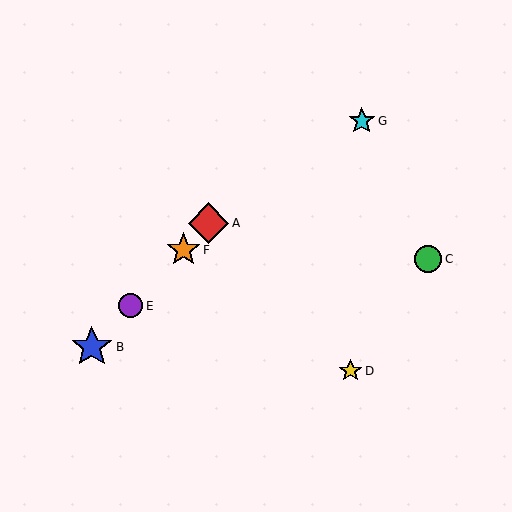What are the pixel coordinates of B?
Object B is at (92, 347).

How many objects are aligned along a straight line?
4 objects (A, B, E, F) are aligned along a straight line.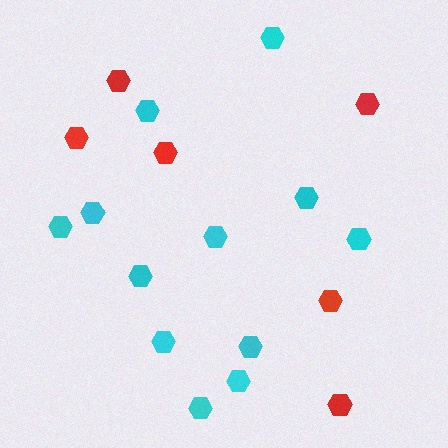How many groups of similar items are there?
There are 2 groups: one group of red hexagons (6) and one group of cyan hexagons (12).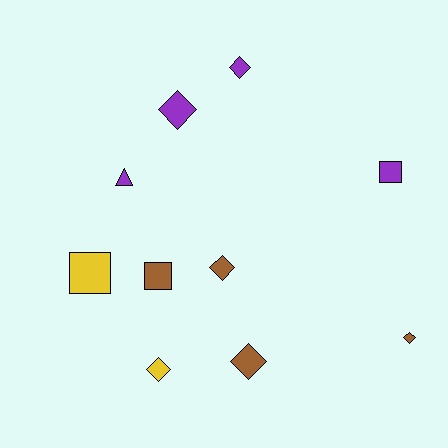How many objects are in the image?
There are 10 objects.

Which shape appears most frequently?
Diamond, with 6 objects.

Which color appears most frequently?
Brown, with 4 objects.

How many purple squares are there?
There is 1 purple square.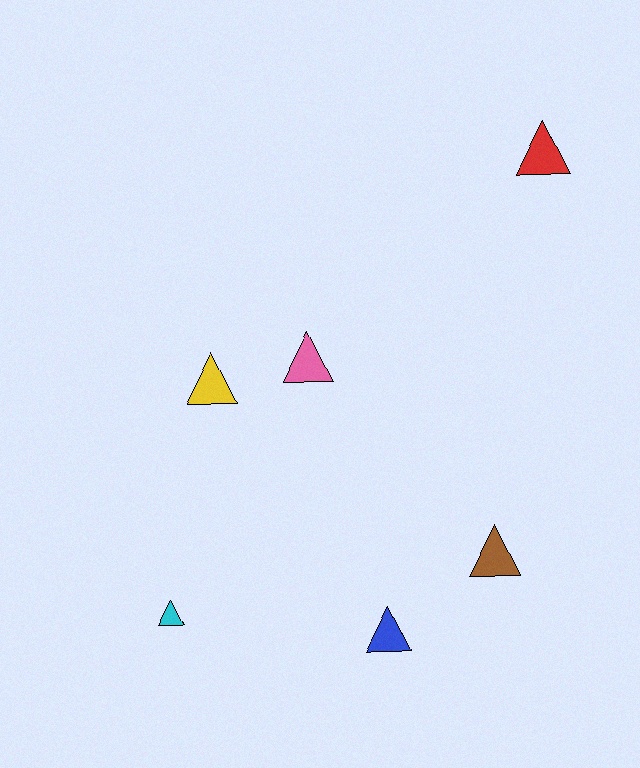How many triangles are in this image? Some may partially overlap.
There are 6 triangles.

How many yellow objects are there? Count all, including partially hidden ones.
There is 1 yellow object.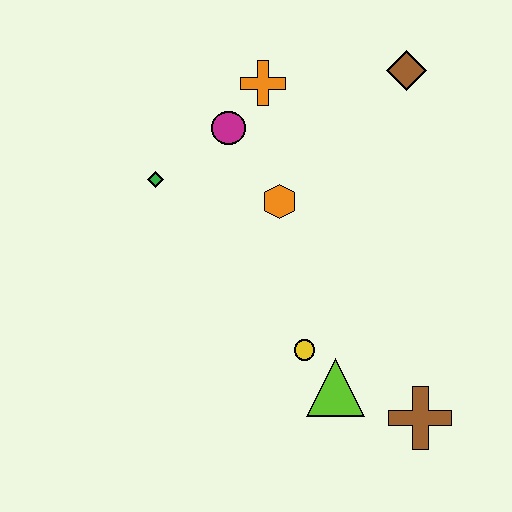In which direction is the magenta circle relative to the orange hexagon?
The magenta circle is above the orange hexagon.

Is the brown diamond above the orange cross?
Yes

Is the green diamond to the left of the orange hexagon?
Yes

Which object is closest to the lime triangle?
The yellow circle is closest to the lime triangle.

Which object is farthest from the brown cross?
The orange cross is farthest from the brown cross.